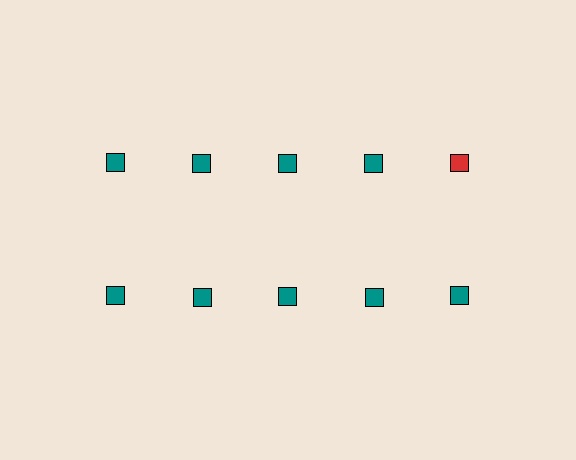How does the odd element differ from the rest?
It has a different color: red instead of teal.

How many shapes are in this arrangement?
There are 10 shapes arranged in a grid pattern.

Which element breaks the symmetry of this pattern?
The red square in the top row, rightmost column breaks the symmetry. All other shapes are teal squares.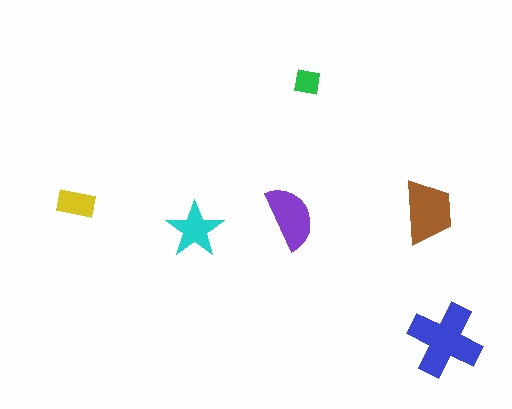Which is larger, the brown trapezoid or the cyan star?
The brown trapezoid.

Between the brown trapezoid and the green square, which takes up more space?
The brown trapezoid.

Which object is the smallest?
The green square.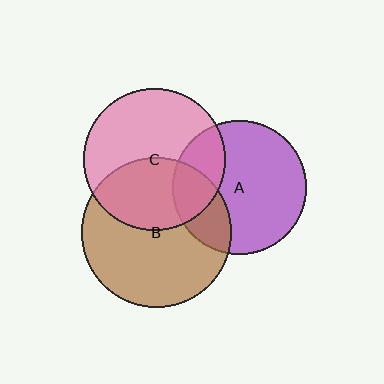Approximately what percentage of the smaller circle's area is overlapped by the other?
Approximately 25%.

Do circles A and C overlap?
Yes.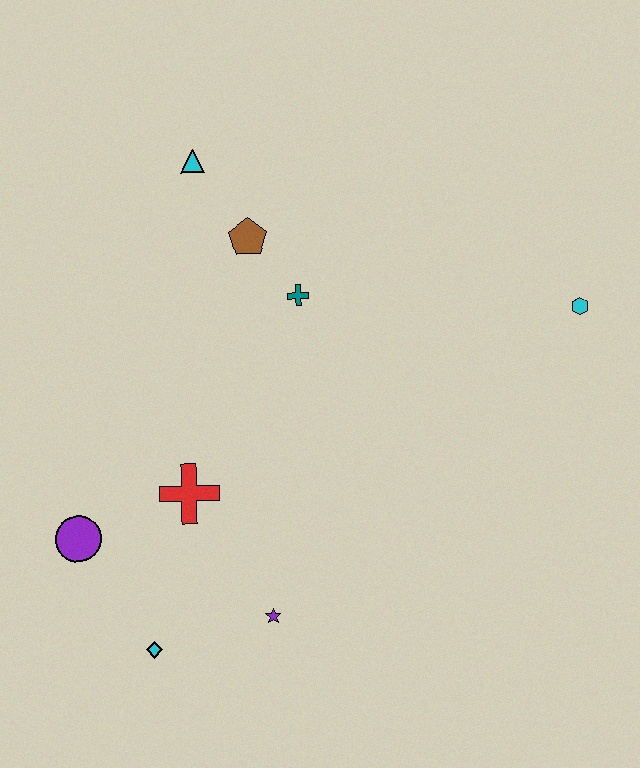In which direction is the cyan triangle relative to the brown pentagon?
The cyan triangle is above the brown pentagon.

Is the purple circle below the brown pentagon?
Yes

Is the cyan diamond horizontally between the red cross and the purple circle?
Yes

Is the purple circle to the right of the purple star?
No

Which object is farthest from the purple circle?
The cyan hexagon is farthest from the purple circle.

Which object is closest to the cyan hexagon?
The teal cross is closest to the cyan hexagon.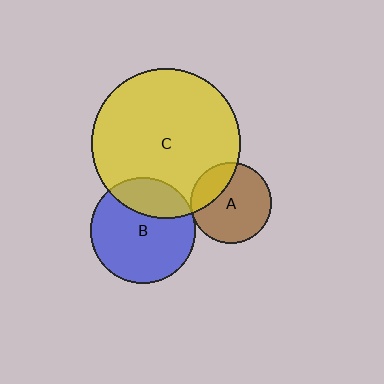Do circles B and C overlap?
Yes.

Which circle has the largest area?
Circle C (yellow).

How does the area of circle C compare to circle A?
Approximately 3.4 times.